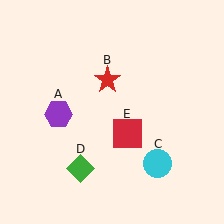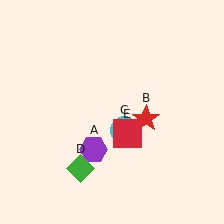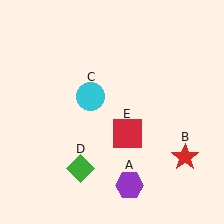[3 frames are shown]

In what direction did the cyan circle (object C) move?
The cyan circle (object C) moved up and to the left.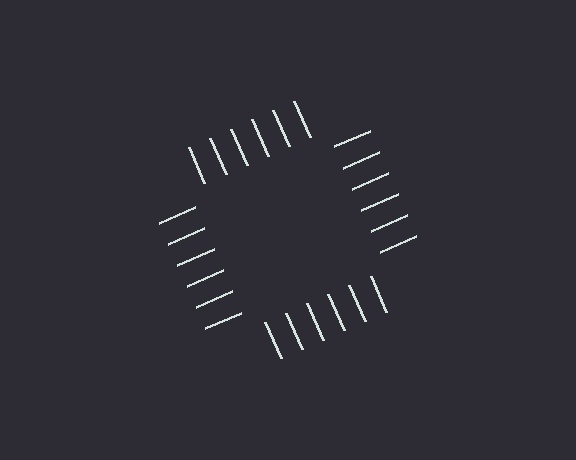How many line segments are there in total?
24 — 6 along each of the 4 edges.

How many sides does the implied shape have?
4 sides — the line-ends trace a square.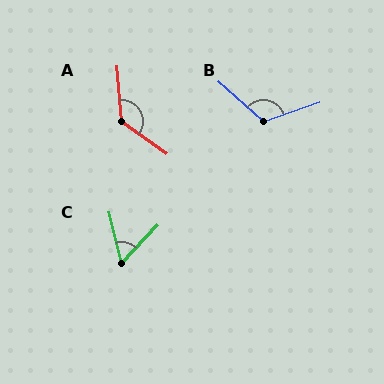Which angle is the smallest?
C, at approximately 57 degrees.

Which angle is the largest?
A, at approximately 131 degrees.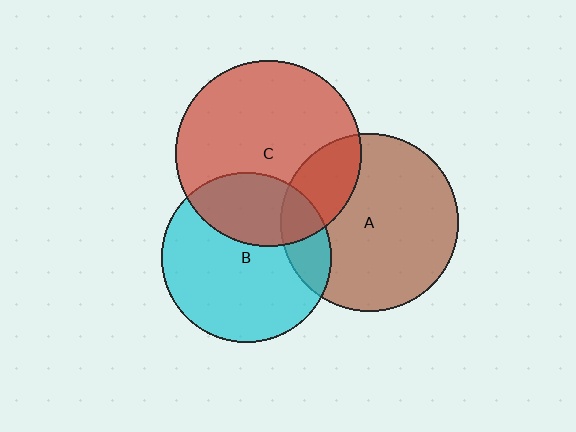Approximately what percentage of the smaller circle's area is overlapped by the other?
Approximately 15%.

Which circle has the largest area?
Circle C (red).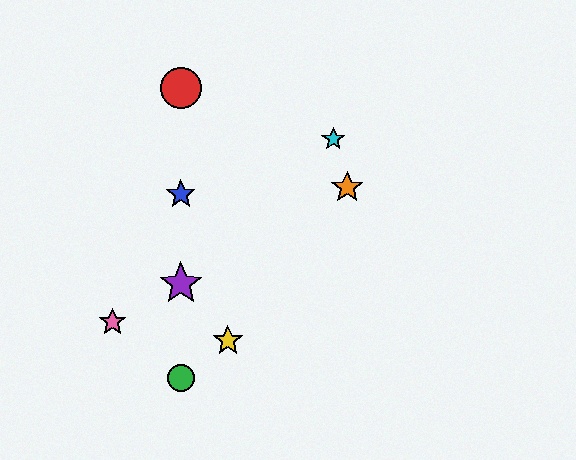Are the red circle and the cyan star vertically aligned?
No, the red circle is at x≈181 and the cyan star is at x≈333.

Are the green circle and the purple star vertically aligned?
Yes, both are at x≈181.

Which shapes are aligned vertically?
The red circle, the blue star, the green circle, the purple star are aligned vertically.